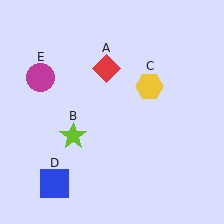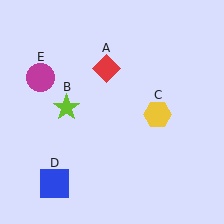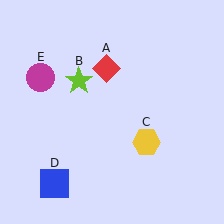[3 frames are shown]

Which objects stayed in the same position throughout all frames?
Red diamond (object A) and blue square (object D) and magenta circle (object E) remained stationary.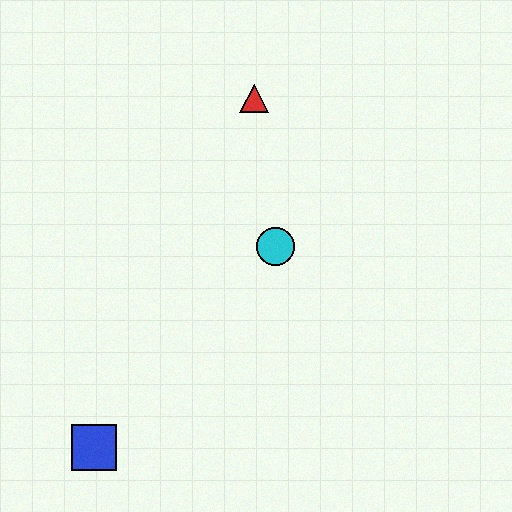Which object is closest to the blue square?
The cyan circle is closest to the blue square.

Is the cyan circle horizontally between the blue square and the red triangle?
No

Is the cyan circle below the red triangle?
Yes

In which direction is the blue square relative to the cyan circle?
The blue square is below the cyan circle.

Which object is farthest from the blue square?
The red triangle is farthest from the blue square.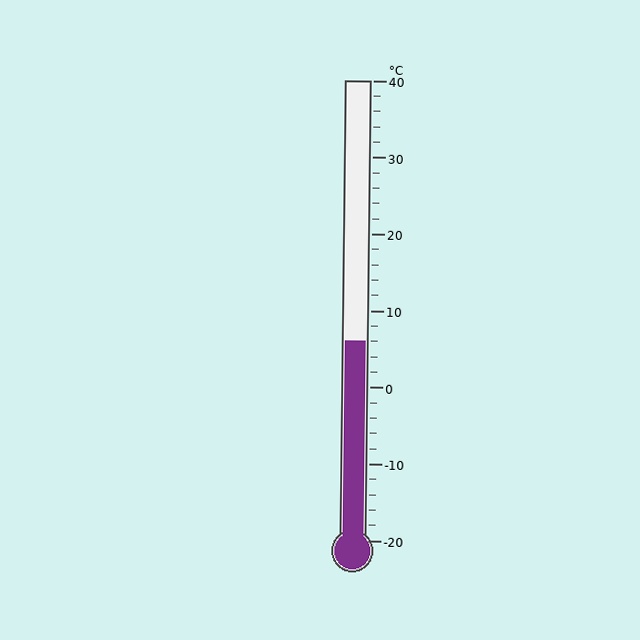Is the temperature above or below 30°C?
The temperature is below 30°C.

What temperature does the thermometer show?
The thermometer shows approximately 6°C.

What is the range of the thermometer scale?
The thermometer scale ranges from -20°C to 40°C.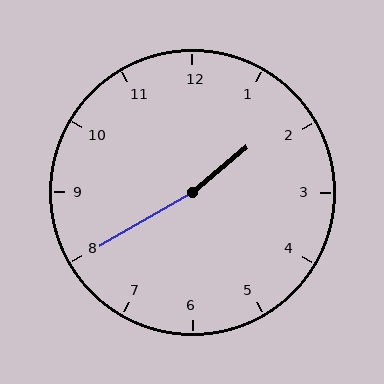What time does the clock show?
1:40.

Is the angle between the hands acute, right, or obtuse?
It is obtuse.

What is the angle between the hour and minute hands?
Approximately 170 degrees.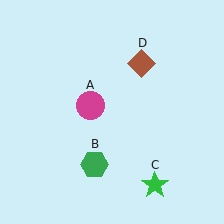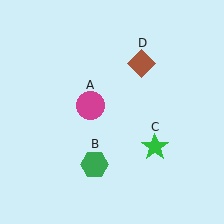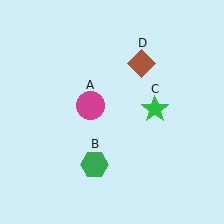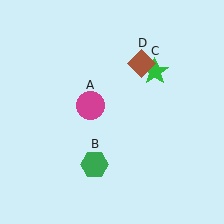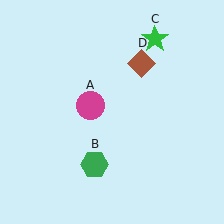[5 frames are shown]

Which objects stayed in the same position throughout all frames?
Magenta circle (object A) and green hexagon (object B) and brown diamond (object D) remained stationary.